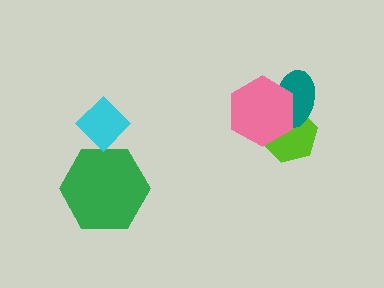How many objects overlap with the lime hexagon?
2 objects overlap with the lime hexagon.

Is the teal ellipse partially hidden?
Yes, it is partially covered by another shape.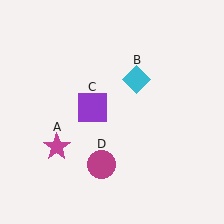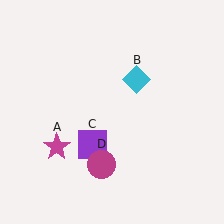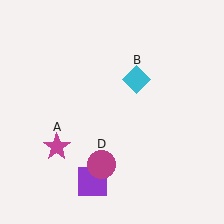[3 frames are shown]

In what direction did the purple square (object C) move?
The purple square (object C) moved down.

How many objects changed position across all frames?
1 object changed position: purple square (object C).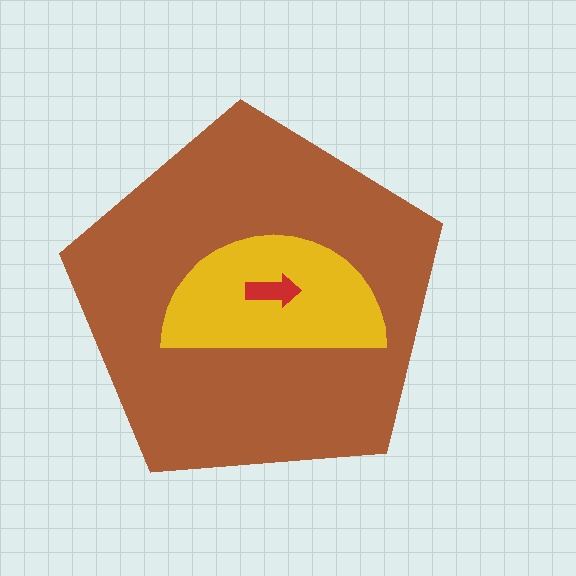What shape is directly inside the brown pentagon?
The yellow semicircle.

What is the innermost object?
The red arrow.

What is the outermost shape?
The brown pentagon.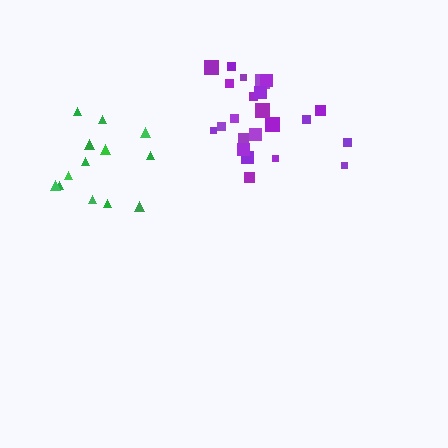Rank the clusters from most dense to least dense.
purple, green.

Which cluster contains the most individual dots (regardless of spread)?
Purple (24).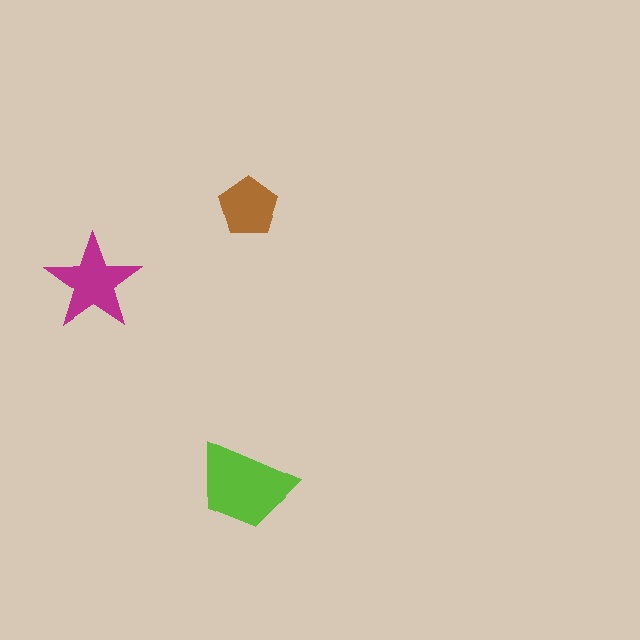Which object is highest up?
The brown pentagon is topmost.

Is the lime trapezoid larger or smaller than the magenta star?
Larger.